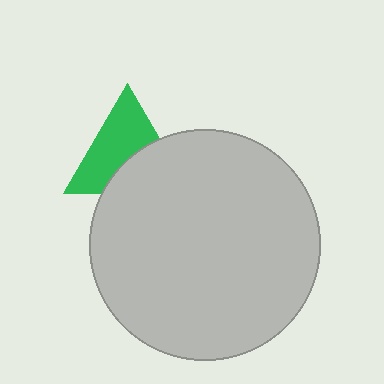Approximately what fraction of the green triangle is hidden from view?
Roughly 40% of the green triangle is hidden behind the light gray circle.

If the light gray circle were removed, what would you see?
You would see the complete green triangle.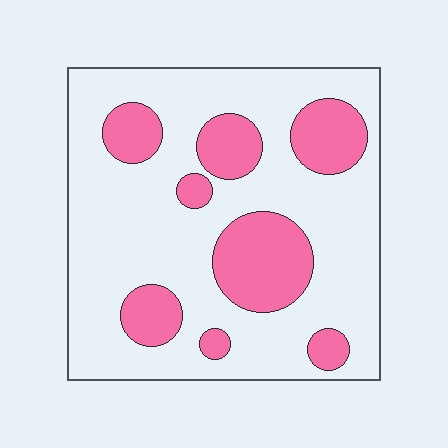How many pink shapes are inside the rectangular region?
8.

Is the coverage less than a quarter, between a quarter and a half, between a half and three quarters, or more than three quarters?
Between a quarter and a half.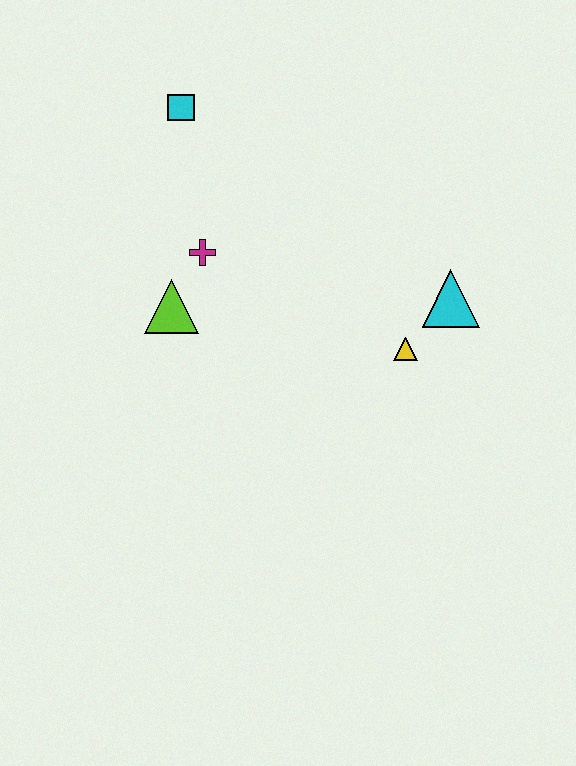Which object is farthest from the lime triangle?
The cyan triangle is farthest from the lime triangle.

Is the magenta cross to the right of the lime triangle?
Yes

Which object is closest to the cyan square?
The magenta cross is closest to the cyan square.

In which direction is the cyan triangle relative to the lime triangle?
The cyan triangle is to the right of the lime triangle.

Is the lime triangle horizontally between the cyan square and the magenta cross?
No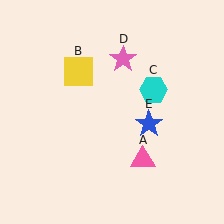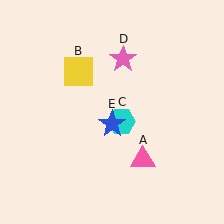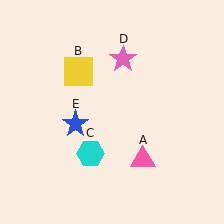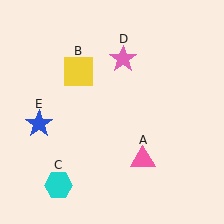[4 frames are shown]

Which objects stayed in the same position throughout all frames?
Pink triangle (object A) and yellow square (object B) and pink star (object D) remained stationary.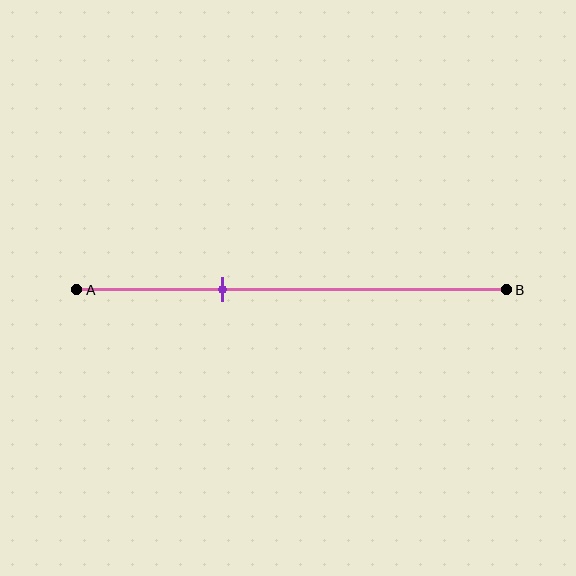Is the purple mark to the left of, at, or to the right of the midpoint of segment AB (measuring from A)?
The purple mark is to the left of the midpoint of segment AB.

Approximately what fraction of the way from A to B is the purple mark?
The purple mark is approximately 35% of the way from A to B.